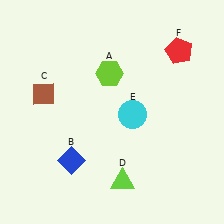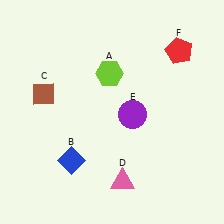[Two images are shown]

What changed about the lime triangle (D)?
In Image 1, D is lime. In Image 2, it changed to pink.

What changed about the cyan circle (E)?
In Image 1, E is cyan. In Image 2, it changed to purple.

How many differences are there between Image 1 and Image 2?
There are 2 differences between the two images.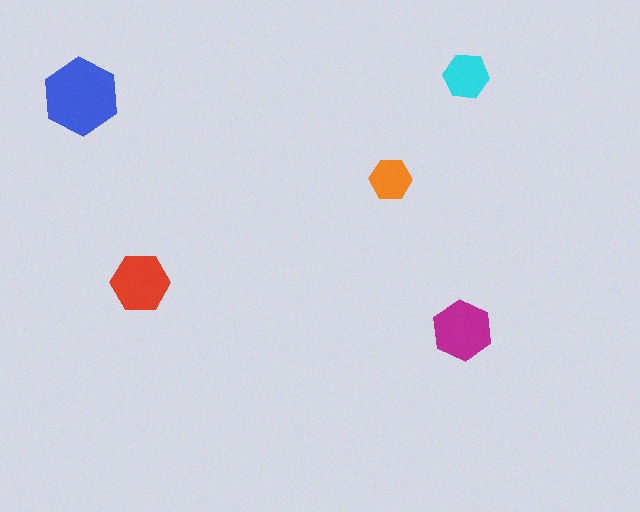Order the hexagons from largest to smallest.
the blue one, the magenta one, the red one, the cyan one, the orange one.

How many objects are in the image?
There are 5 objects in the image.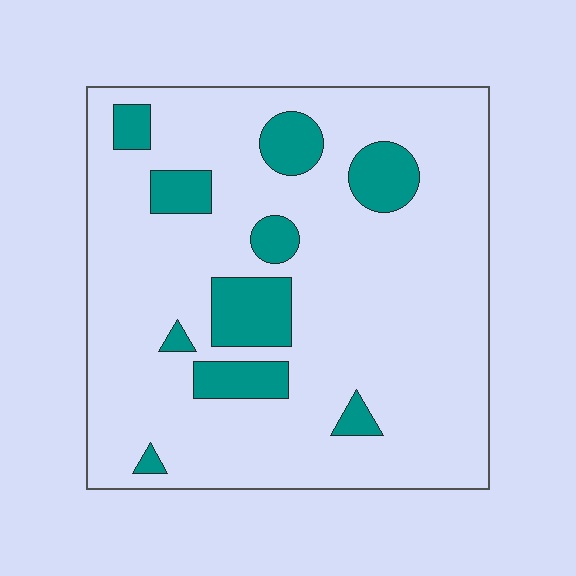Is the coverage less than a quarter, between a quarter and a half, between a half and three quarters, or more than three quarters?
Less than a quarter.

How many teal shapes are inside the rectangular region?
10.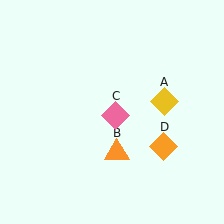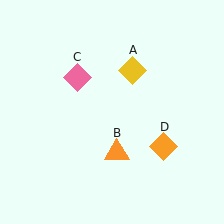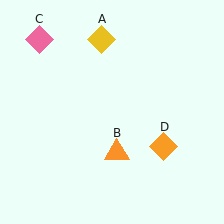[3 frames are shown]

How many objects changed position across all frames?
2 objects changed position: yellow diamond (object A), pink diamond (object C).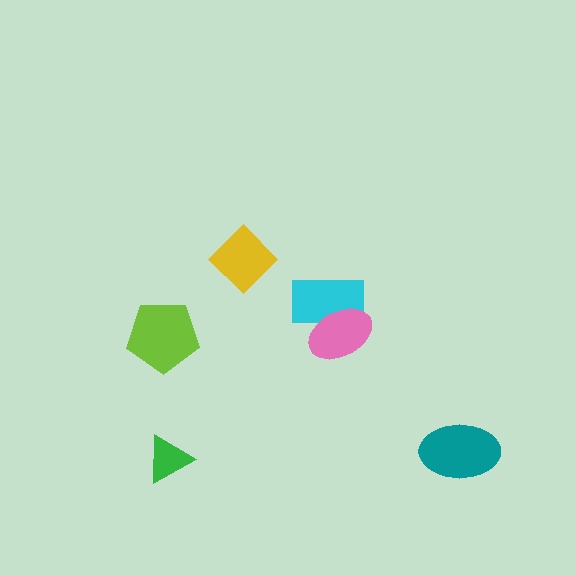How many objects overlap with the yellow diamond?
0 objects overlap with the yellow diamond.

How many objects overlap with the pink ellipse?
1 object overlaps with the pink ellipse.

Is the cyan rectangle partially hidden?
Yes, it is partially covered by another shape.